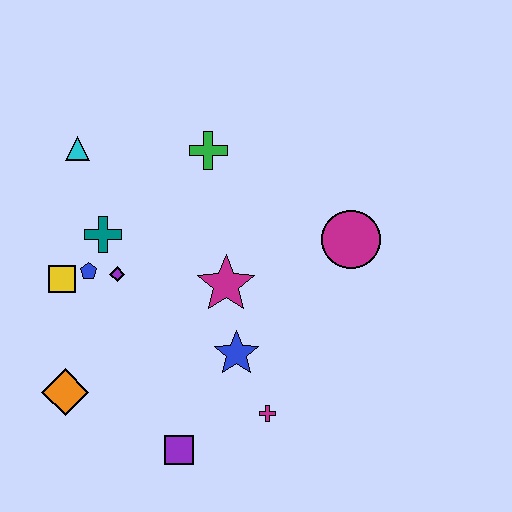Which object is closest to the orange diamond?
The yellow square is closest to the orange diamond.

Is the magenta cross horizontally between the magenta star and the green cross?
No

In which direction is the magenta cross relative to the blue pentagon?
The magenta cross is to the right of the blue pentagon.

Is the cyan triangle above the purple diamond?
Yes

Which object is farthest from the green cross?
The purple square is farthest from the green cross.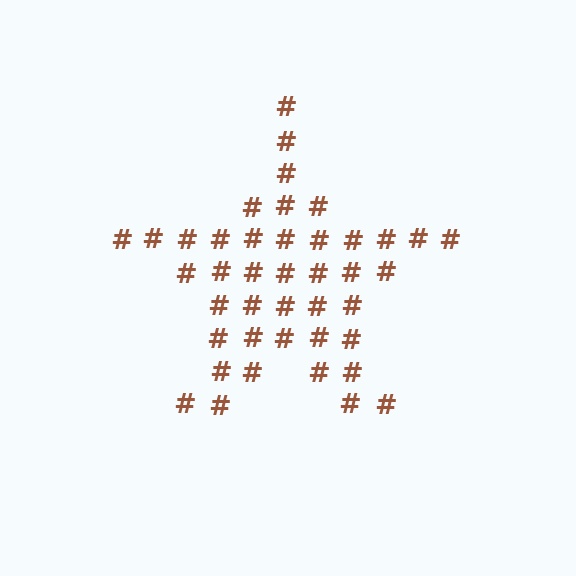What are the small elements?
The small elements are hash symbols.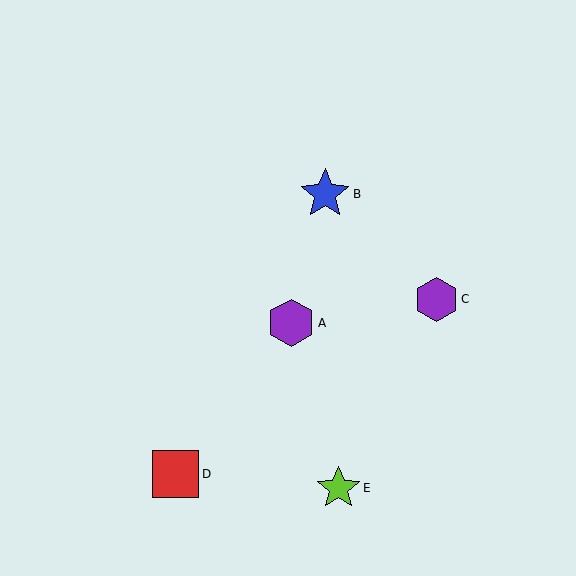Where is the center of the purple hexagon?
The center of the purple hexagon is at (436, 299).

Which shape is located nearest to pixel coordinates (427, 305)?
The purple hexagon (labeled C) at (436, 299) is nearest to that location.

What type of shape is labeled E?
Shape E is a lime star.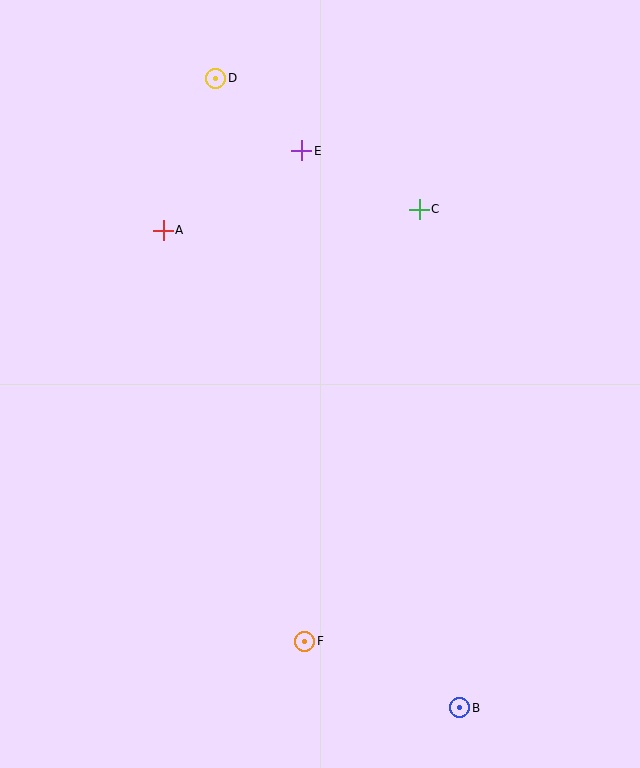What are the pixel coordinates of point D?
Point D is at (215, 78).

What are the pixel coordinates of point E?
Point E is at (302, 151).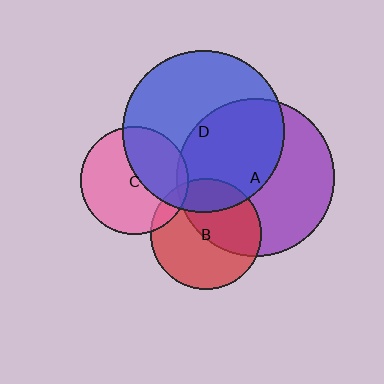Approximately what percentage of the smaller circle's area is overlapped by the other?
Approximately 50%.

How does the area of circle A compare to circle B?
Approximately 2.0 times.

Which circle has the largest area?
Circle D (blue).